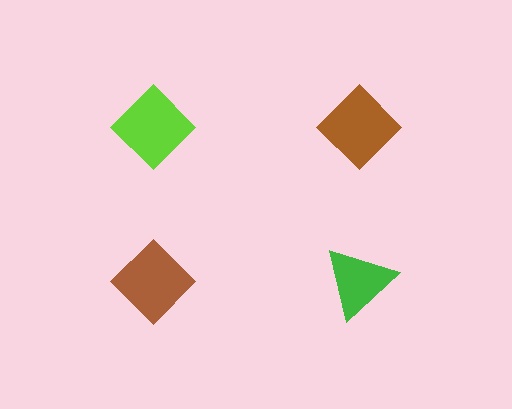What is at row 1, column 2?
A brown diamond.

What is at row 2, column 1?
A brown diamond.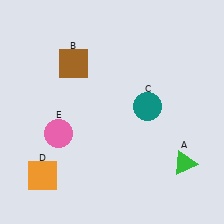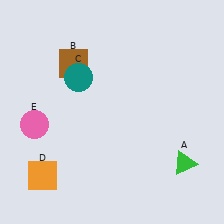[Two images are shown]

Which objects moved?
The objects that moved are: the teal circle (C), the pink circle (E).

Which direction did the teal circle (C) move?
The teal circle (C) moved left.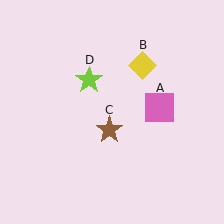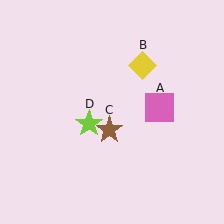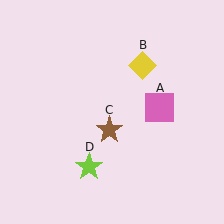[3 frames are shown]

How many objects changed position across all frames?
1 object changed position: lime star (object D).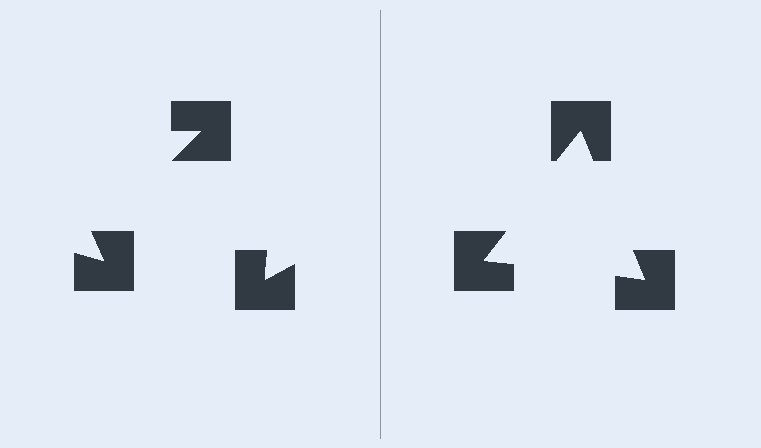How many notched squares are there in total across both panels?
6 — 3 on each side.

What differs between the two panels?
The notched squares are positioned identically on both sides; only the wedge orientations differ. On the right they align to a triangle; on the left they are misaligned.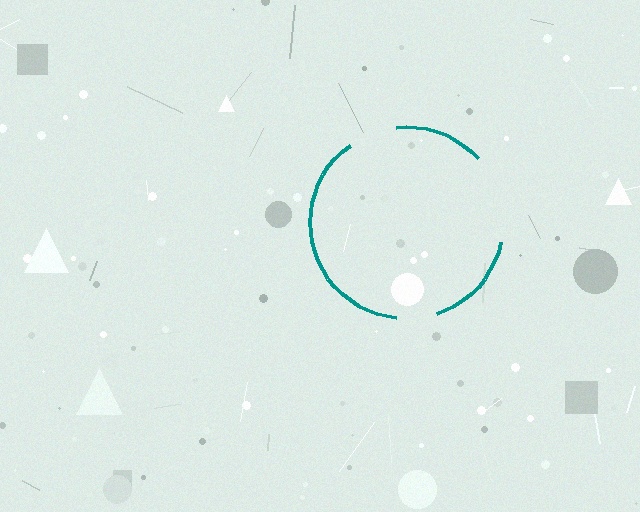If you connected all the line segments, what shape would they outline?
They would outline a circle.